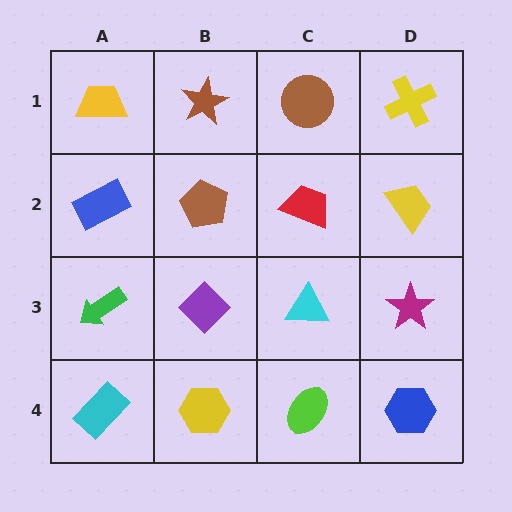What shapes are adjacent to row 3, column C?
A red trapezoid (row 2, column C), a lime ellipse (row 4, column C), a purple diamond (row 3, column B), a magenta star (row 3, column D).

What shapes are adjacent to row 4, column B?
A purple diamond (row 3, column B), a cyan rectangle (row 4, column A), a lime ellipse (row 4, column C).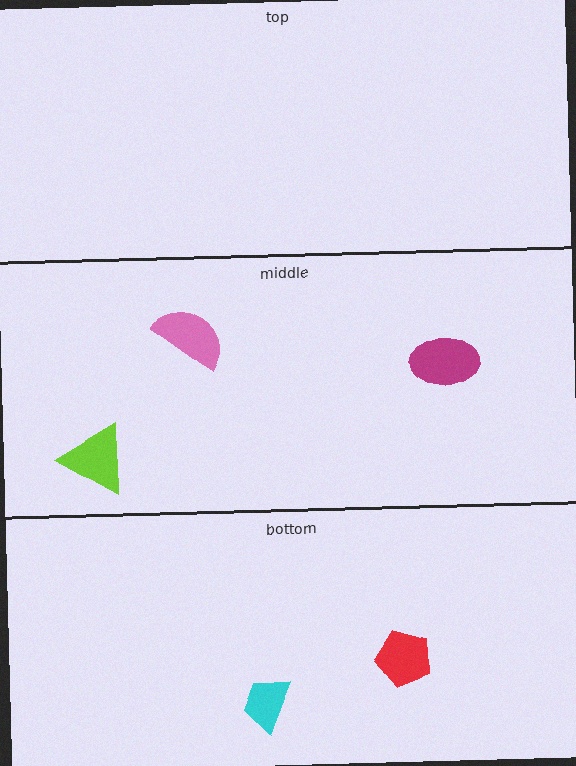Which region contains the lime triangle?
The middle region.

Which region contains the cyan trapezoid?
The bottom region.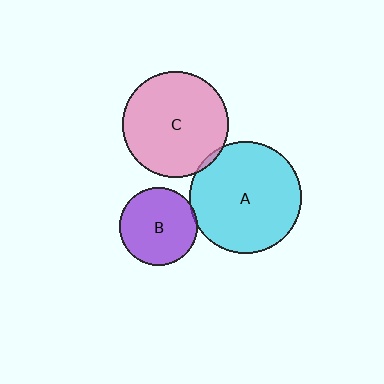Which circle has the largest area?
Circle A (cyan).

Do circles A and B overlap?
Yes.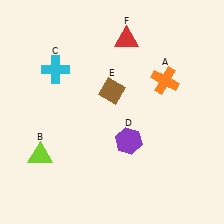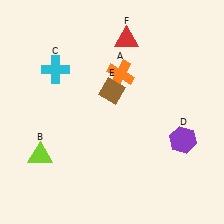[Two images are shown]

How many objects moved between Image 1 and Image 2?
2 objects moved between the two images.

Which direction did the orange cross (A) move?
The orange cross (A) moved left.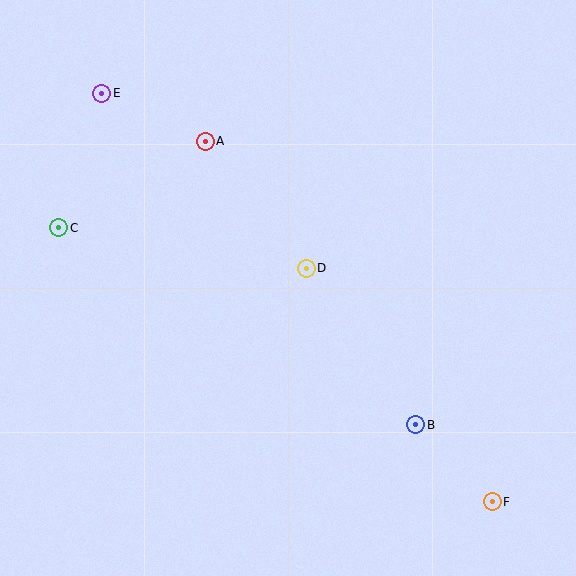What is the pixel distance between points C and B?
The distance between C and B is 408 pixels.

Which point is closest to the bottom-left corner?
Point C is closest to the bottom-left corner.